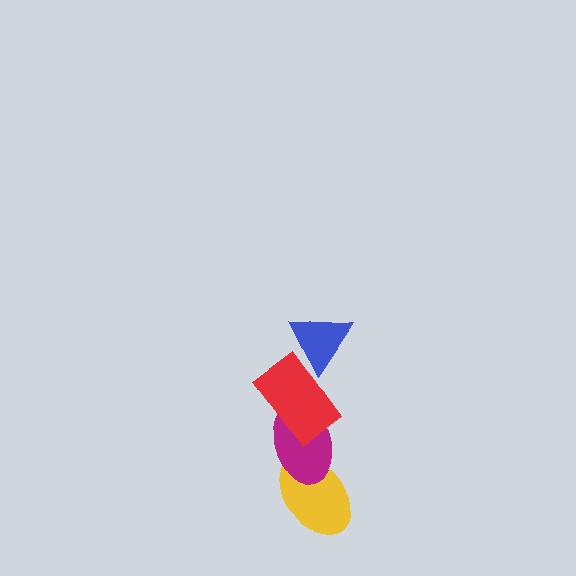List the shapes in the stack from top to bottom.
From top to bottom: the blue triangle, the red rectangle, the magenta ellipse, the yellow ellipse.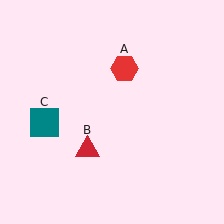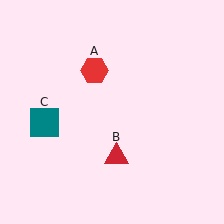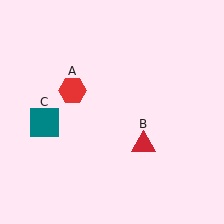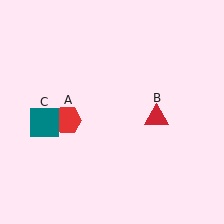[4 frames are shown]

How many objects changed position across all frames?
2 objects changed position: red hexagon (object A), red triangle (object B).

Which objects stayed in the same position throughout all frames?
Teal square (object C) remained stationary.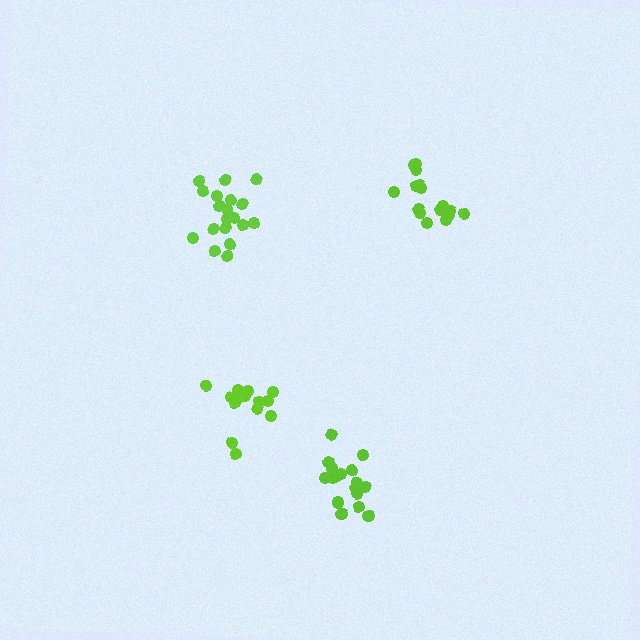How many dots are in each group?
Group 1: 15 dots, Group 2: 19 dots, Group 3: 16 dots, Group 4: 18 dots (68 total).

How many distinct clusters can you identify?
There are 4 distinct clusters.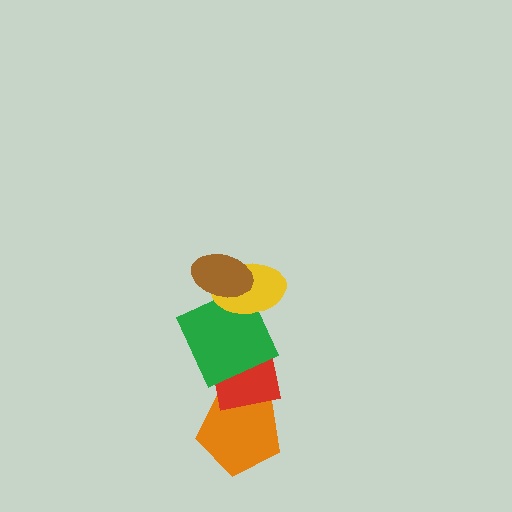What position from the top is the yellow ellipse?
The yellow ellipse is 2nd from the top.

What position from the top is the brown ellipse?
The brown ellipse is 1st from the top.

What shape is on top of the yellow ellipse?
The brown ellipse is on top of the yellow ellipse.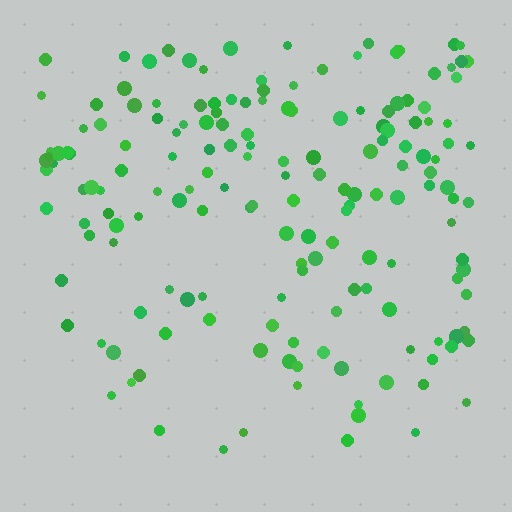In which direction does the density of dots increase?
From bottom to top, with the top side densest.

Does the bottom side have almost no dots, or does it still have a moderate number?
Still a moderate number, just noticeably fewer than the top.